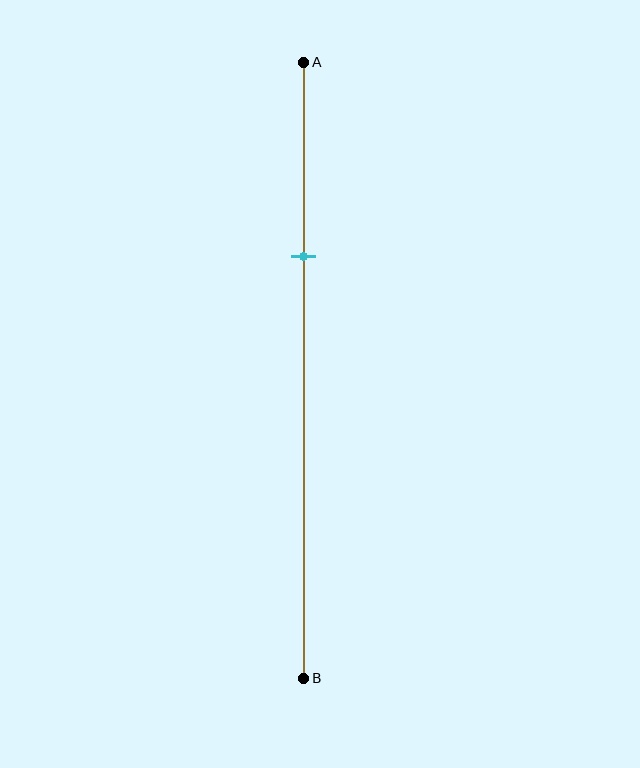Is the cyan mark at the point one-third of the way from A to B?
Yes, the mark is approximately at the one-third point.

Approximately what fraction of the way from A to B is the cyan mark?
The cyan mark is approximately 30% of the way from A to B.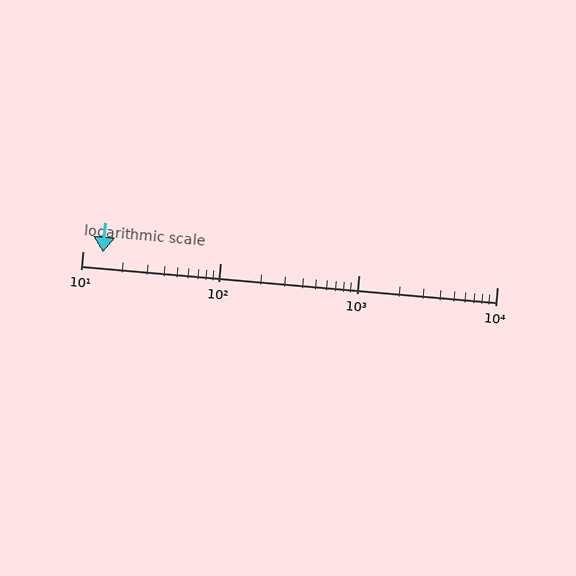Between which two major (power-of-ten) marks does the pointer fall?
The pointer is between 10 and 100.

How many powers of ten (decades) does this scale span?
The scale spans 3 decades, from 10 to 10000.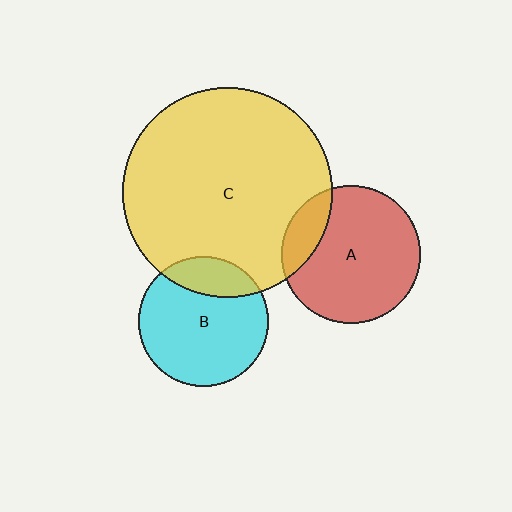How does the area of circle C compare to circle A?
Approximately 2.3 times.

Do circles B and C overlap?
Yes.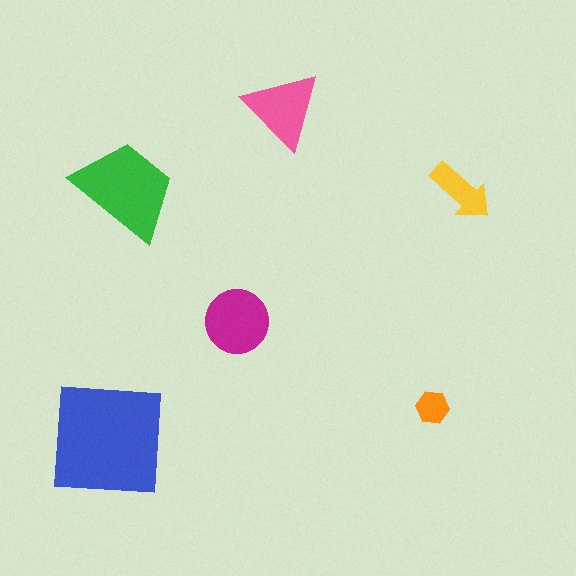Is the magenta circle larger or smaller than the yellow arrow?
Larger.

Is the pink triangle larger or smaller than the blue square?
Smaller.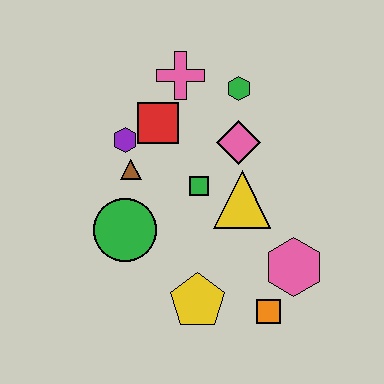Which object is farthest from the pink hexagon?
The pink cross is farthest from the pink hexagon.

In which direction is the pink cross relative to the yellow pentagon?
The pink cross is above the yellow pentagon.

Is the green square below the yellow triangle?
No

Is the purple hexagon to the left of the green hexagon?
Yes